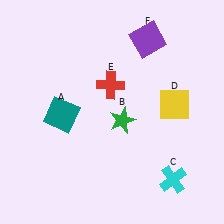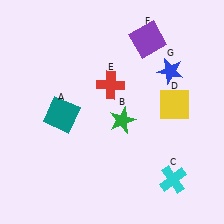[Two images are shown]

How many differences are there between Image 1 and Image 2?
There is 1 difference between the two images.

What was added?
A blue star (G) was added in Image 2.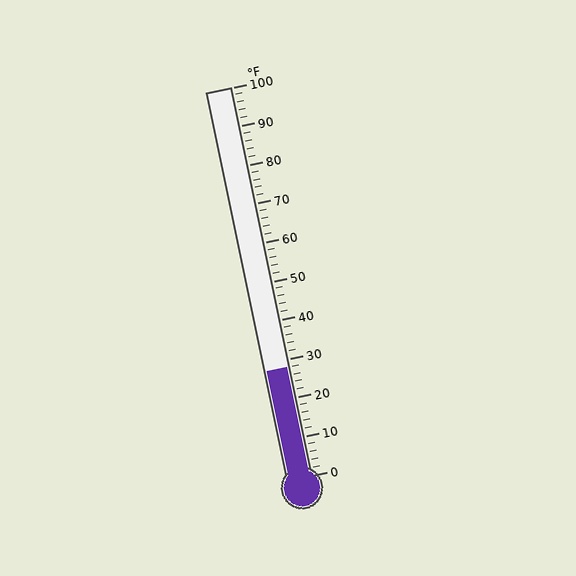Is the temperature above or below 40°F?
The temperature is below 40°F.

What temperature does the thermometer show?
The thermometer shows approximately 28°F.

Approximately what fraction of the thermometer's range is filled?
The thermometer is filled to approximately 30% of its range.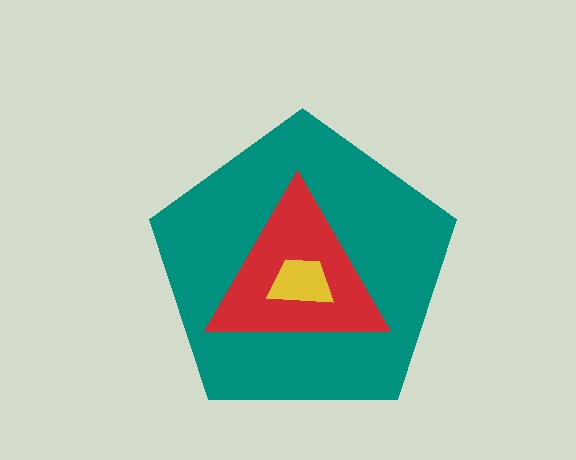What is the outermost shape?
The teal pentagon.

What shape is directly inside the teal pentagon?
The red triangle.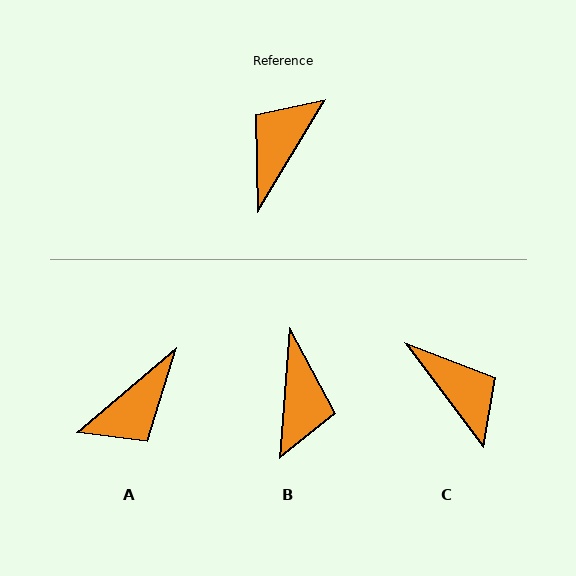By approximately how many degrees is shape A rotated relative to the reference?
Approximately 161 degrees counter-clockwise.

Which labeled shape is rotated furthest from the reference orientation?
A, about 161 degrees away.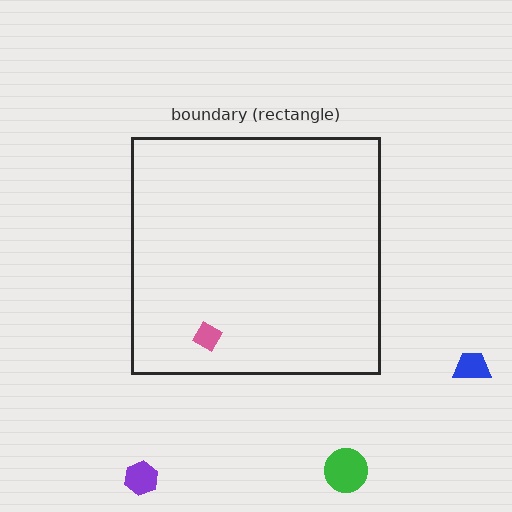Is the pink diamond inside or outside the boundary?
Inside.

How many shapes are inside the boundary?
1 inside, 3 outside.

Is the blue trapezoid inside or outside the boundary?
Outside.